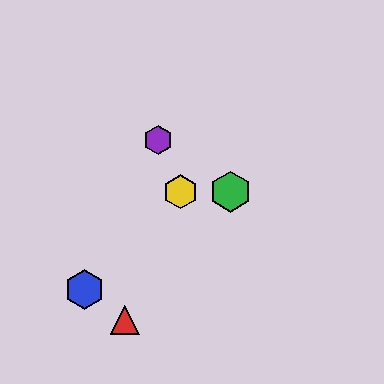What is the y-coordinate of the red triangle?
The red triangle is at y≈320.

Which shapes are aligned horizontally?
The green hexagon, the yellow hexagon are aligned horizontally.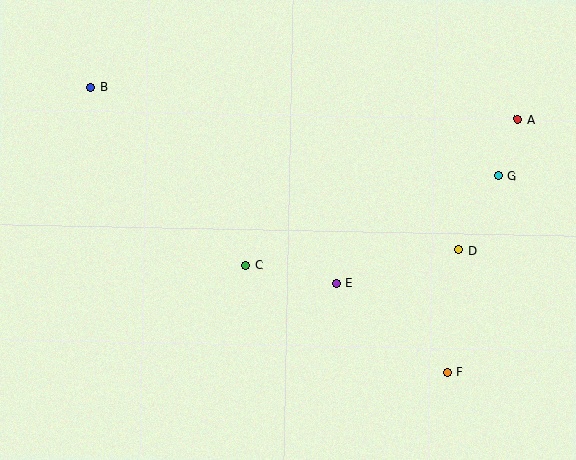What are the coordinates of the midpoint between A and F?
The midpoint between A and F is at (483, 246).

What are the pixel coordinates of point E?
Point E is at (336, 283).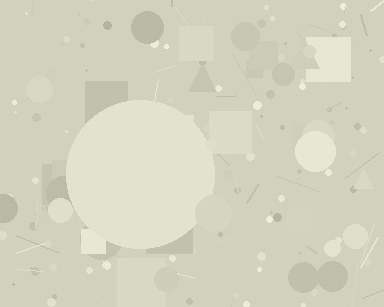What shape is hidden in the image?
A circle is hidden in the image.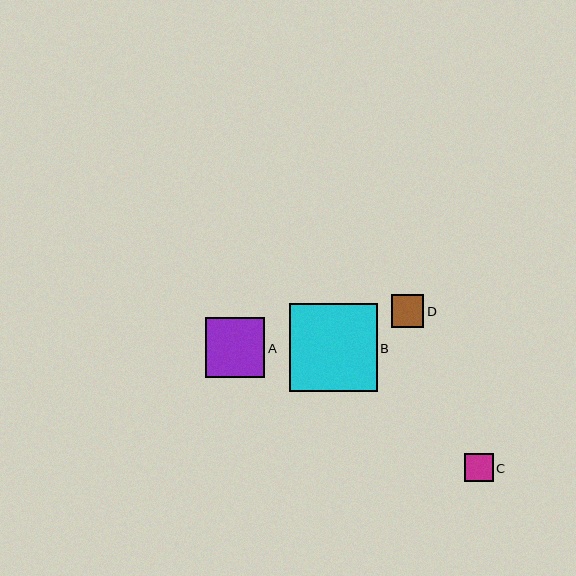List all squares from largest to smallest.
From largest to smallest: B, A, D, C.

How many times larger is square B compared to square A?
Square B is approximately 1.5 times the size of square A.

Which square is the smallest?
Square C is the smallest with a size of approximately 28 pixels.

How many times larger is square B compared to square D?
Square B is approximately 2.7 times the size of square D.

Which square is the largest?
Square B is the largest with a size of approximately 88 pixels.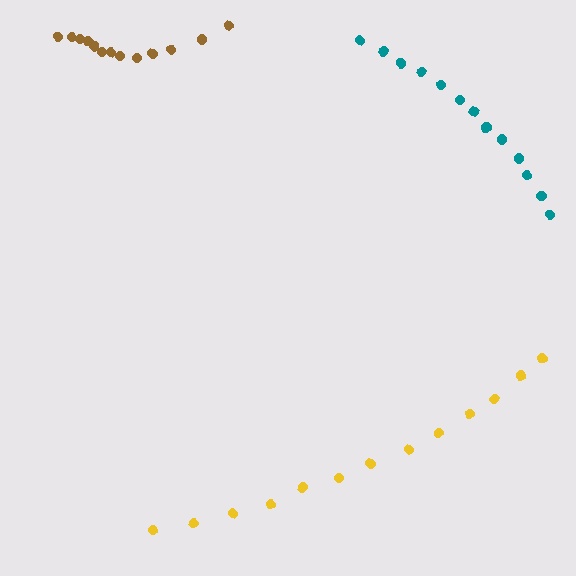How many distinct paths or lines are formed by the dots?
There are 3 distinct paths.